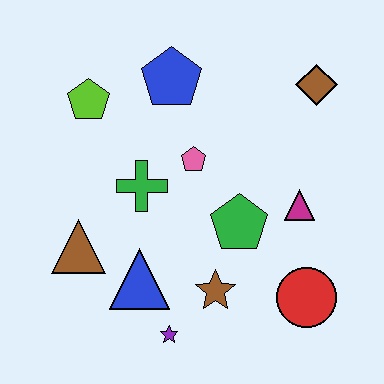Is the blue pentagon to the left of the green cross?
No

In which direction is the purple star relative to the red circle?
The purple star is to the left of the red circle.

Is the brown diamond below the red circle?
No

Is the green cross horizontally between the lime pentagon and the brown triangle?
No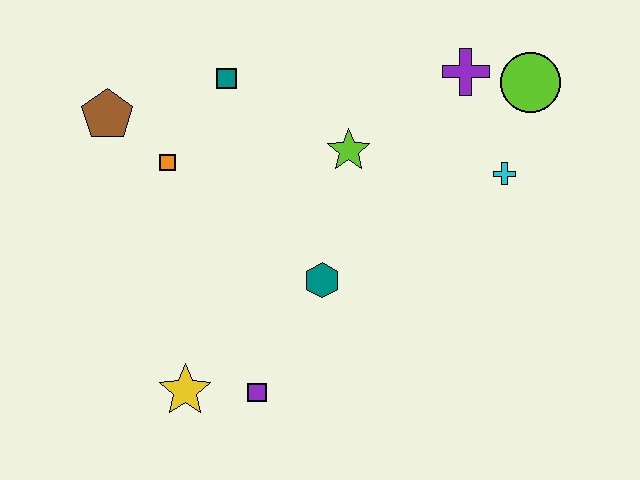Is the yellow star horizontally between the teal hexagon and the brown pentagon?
Yes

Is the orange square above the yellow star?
Yes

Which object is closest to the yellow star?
The purple square is closest to the yellow star.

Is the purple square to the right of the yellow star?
Yes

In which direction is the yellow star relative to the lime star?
The yellow star is below the lime star.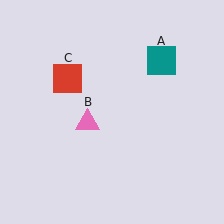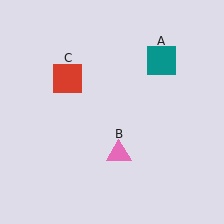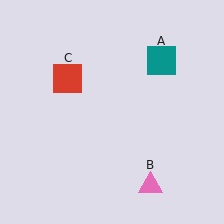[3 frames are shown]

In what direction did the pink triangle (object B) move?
The pink triangle (object B) moved down and to the right.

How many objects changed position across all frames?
1 object changed position: pink triangle (object B).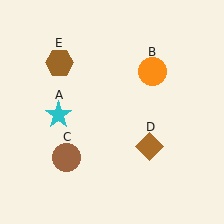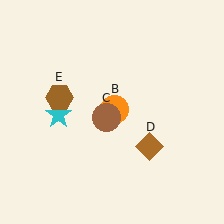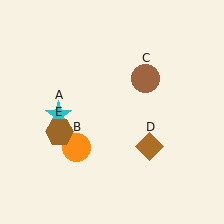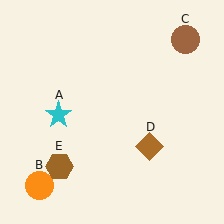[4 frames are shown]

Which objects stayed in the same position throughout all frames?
Cyan star (object A) and brown diamond (object D) remained stationary.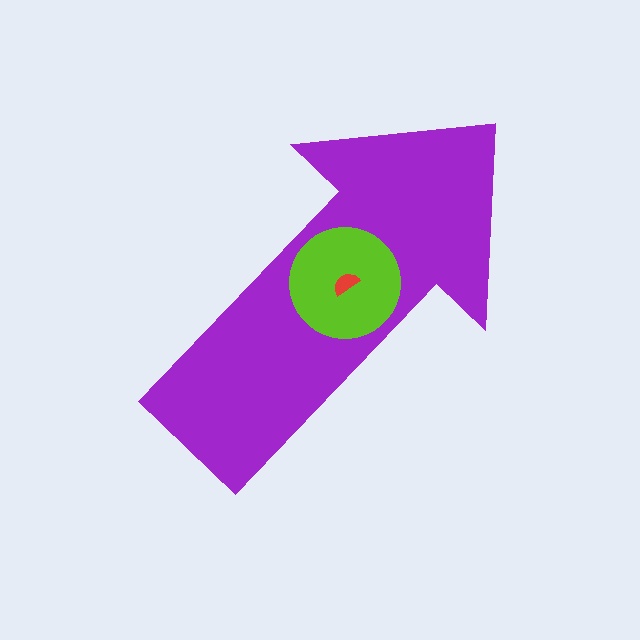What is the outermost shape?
The purple arrow.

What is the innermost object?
The red semicircle.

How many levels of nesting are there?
3.